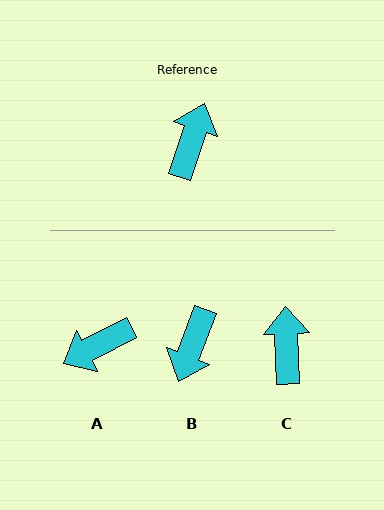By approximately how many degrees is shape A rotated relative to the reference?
Approximately 136 degrees counter-clockwise.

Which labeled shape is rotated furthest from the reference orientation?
B, about 178 degrees away.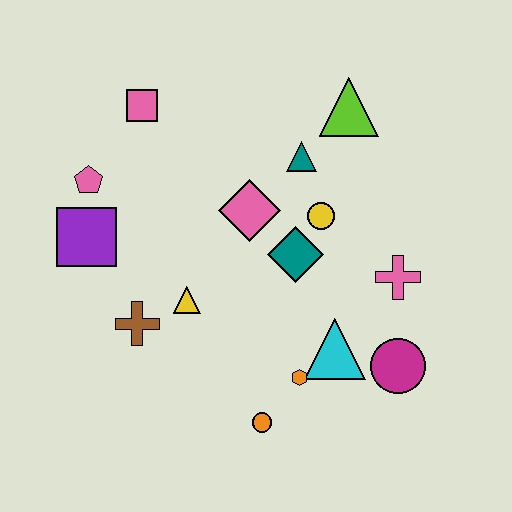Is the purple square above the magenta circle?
Yes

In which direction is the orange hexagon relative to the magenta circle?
The orange hexagon is to the left of the magenta circle.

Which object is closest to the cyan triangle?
The orange hexagon is closest to the cyan triangle.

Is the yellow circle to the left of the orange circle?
No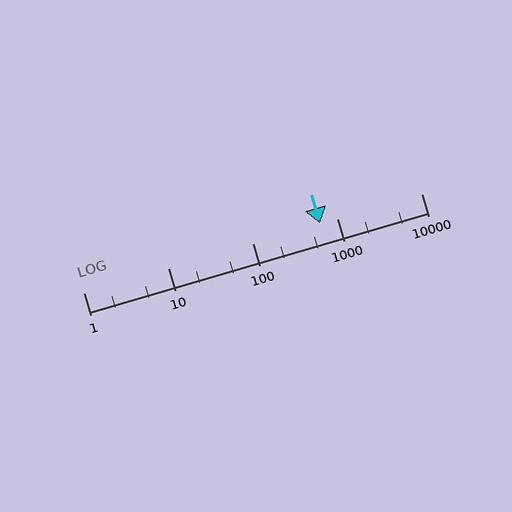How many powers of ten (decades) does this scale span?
The scale spans 4 decades, from 1 to 10000.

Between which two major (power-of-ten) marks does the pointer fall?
The pointer is between 100 and 1000.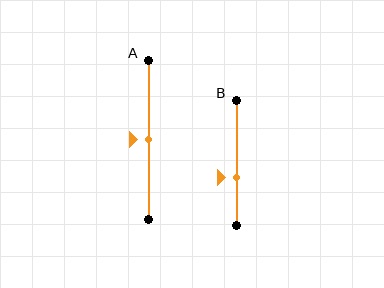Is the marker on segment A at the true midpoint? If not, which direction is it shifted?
Yes, the marker on segment A is at the true midpoint.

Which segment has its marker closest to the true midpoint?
Segment A has its marker closest to the true midpoint.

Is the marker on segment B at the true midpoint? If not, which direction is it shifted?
No, the marker on segment B is shifted downward by about 12% of the segment length.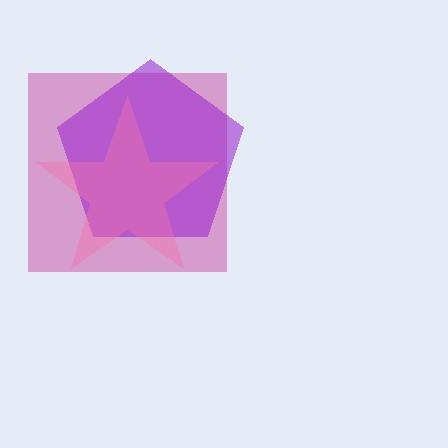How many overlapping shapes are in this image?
There are 3 overlapping shapes in the image.